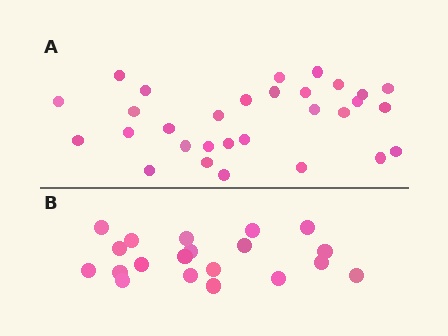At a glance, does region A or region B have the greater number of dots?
Region A (the top region) has more dots.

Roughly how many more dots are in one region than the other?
Region A has roughly 10 or so more dots than region B.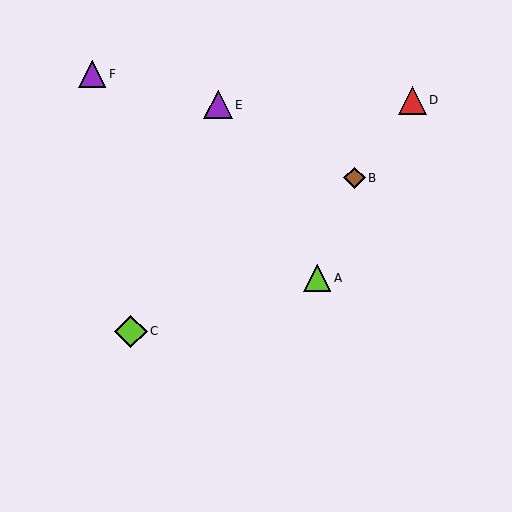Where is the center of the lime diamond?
The center of the lime diamond is at (131, 332).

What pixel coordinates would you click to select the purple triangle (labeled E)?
Click at (218, 105) to select the purple triangle E.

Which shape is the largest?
The lime diamond (labeled C) is the largest.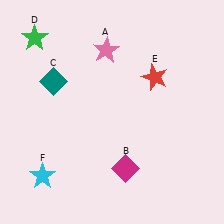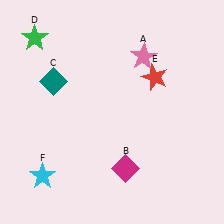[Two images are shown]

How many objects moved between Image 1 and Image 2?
1 object moved between the two images.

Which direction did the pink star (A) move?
The pink star (A) moved right.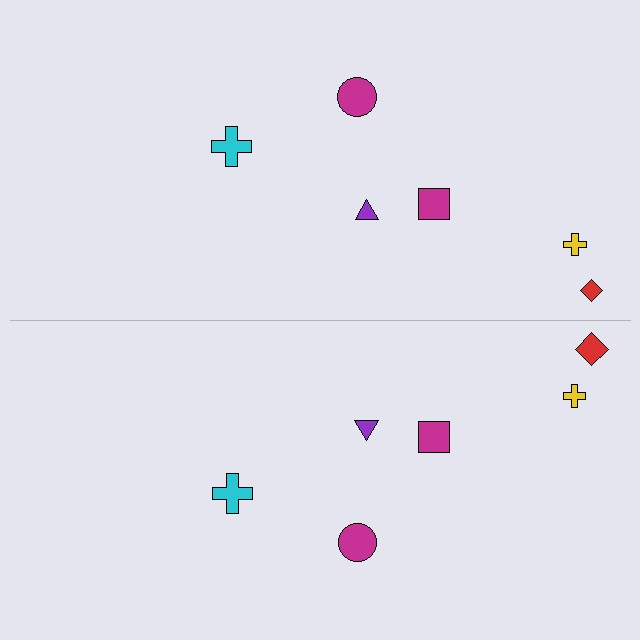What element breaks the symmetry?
The red diamond on the bottom side has a different size than its mirror counterpart.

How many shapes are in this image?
There are 12 shapes in this image.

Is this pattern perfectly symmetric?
No, the pattern is not perfectly symmetric. The red diamond on the bottom side has a different size than its mirror counterpart.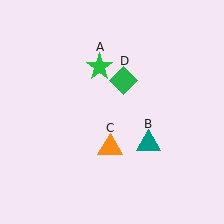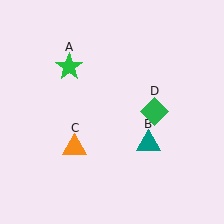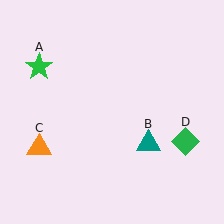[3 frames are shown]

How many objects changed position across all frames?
3 objects changed position: green star (object A), orange triangle (object C), green diamond (object D).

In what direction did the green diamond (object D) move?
The green diamond (object D) moved down and to the right.